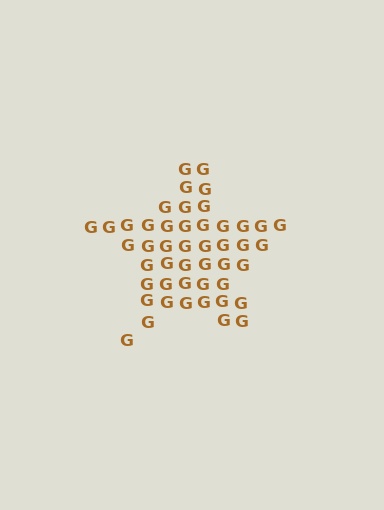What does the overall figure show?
The overall figure shows a star.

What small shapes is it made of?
It is made of small letter G's.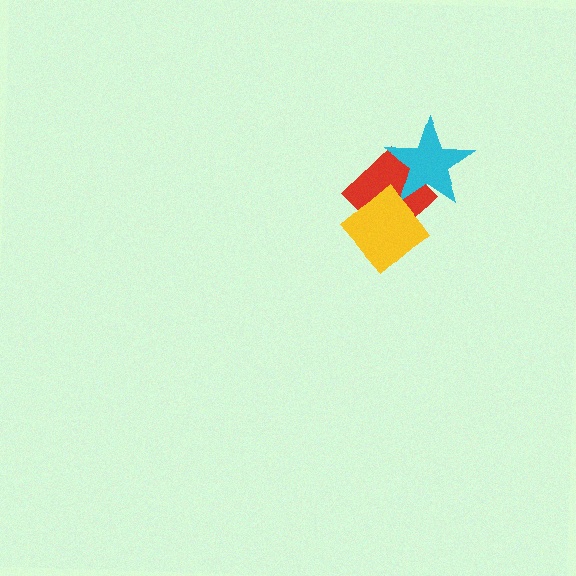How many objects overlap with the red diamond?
2 objects overlap with the red diamond.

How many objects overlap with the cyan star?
1 object overlaps with the cyan star.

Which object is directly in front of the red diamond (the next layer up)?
The cyan star is directly in front of the red diamond.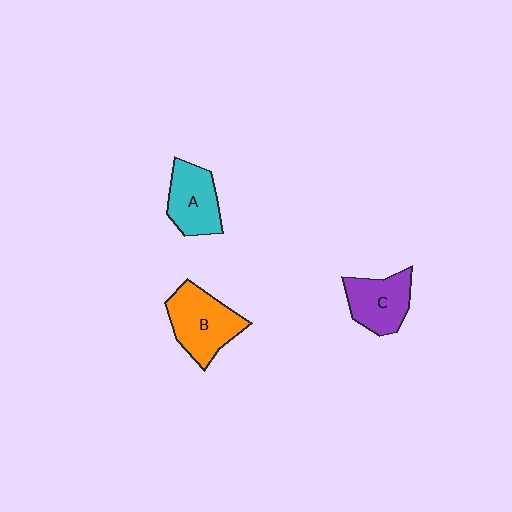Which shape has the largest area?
Shape B (orange).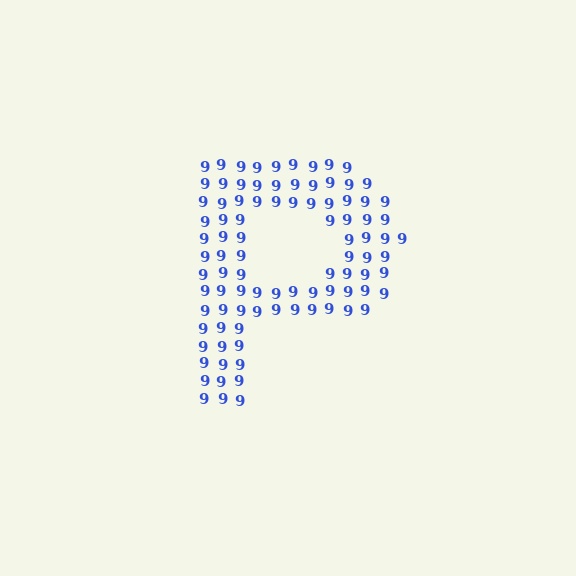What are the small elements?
The small elements are digit 9's.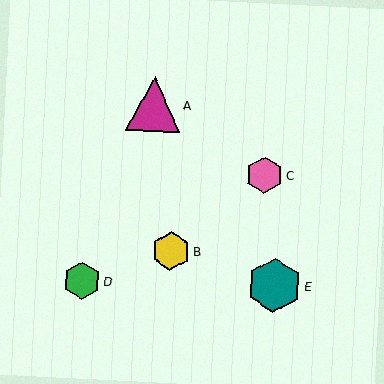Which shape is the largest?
The magenta triangle (labeled A) is the largest.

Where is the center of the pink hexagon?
The center of the pink hexagon is at (264, 175).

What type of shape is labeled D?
Shape D is a green hexagon.